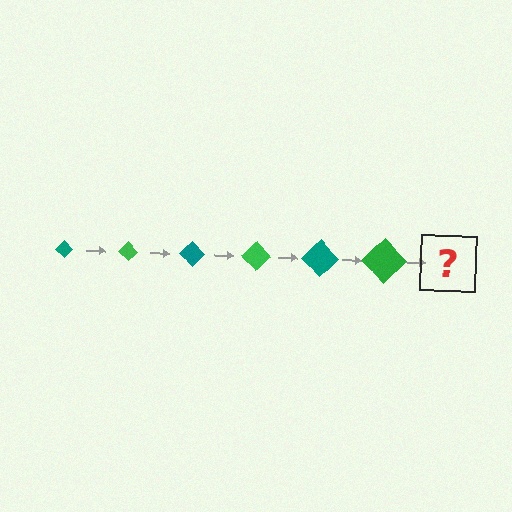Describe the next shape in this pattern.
It should be a teal diamond, larger than the previous one.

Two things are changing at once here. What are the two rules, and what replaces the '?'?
The two rules are that the diamond grows larger each step and the color cycles through teal and green. The '?' should be a teal diamond, larger than the previous one.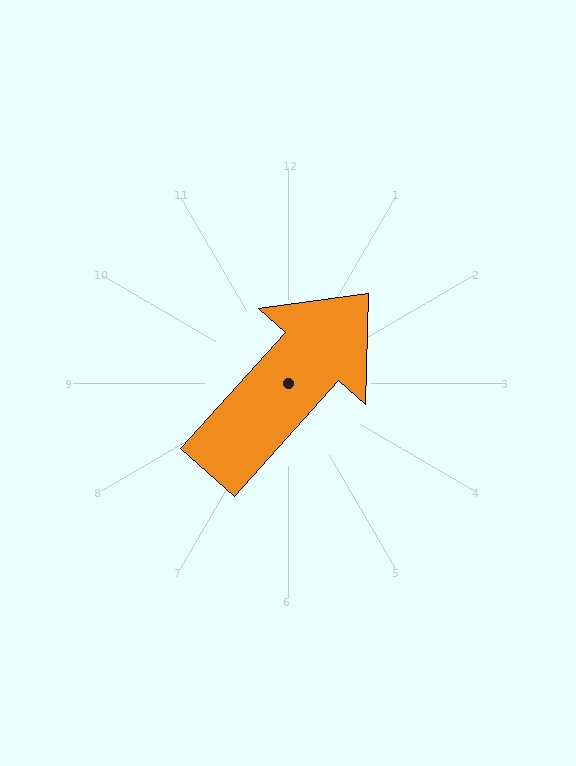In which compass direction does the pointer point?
Northeast.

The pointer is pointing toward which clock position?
Roughly 1 o'clock.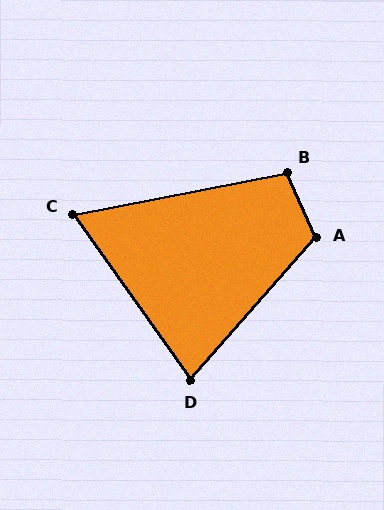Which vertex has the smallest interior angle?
C, at approximately 66 degrees.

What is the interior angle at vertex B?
Approximately 103 degrees (obtuse).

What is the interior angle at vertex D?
Approximately 77 degrees (acute).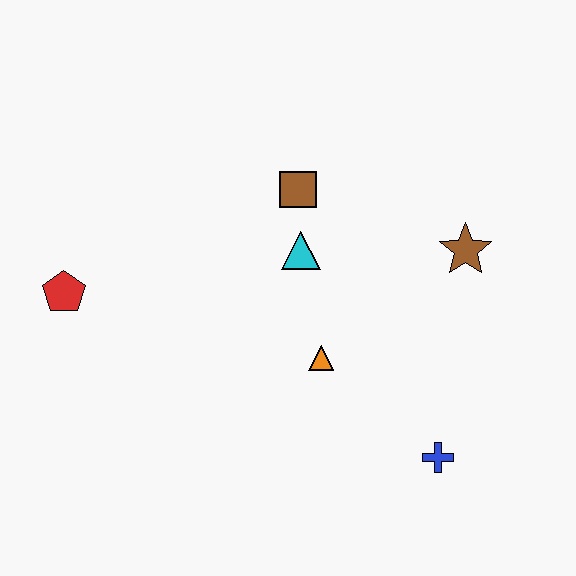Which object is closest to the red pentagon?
The cyan triangle is closest to the red pentagon.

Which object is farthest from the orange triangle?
The red pentagon is farthest from the orange triangle.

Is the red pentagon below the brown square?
Yes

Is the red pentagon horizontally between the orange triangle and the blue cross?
No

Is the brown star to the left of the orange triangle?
No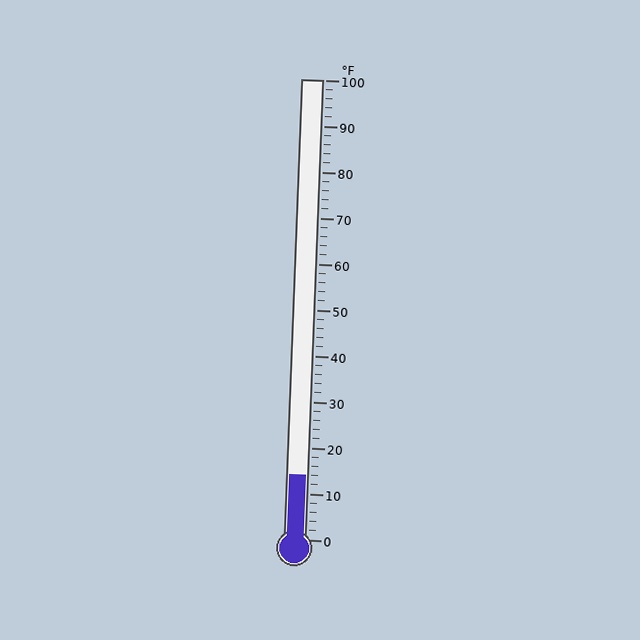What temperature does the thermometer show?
The thermometer shows approximately 14°F.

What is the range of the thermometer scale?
The thermometer scale ranges from 0°F to 100°F.